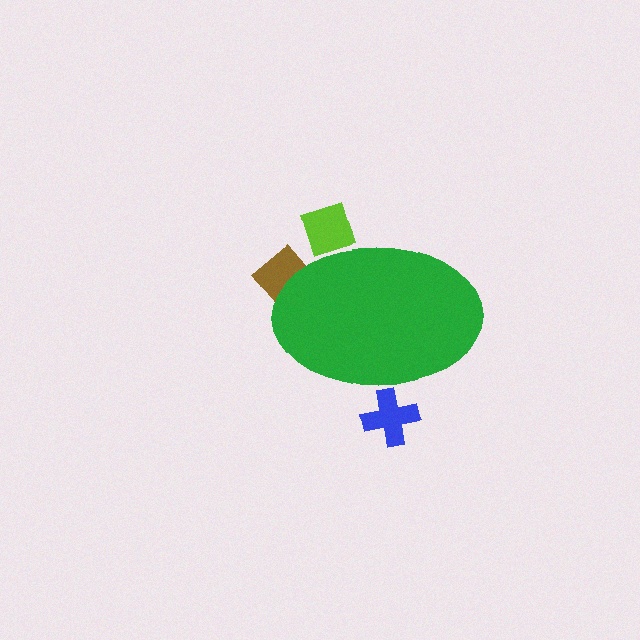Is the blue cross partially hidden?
Yes, the blue cross is partially hidden behind the green ellipse.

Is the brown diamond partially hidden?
Yes, the brown diamond is partially hidden behind the green ellipse.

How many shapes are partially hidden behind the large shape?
3 shapes are partially hidden.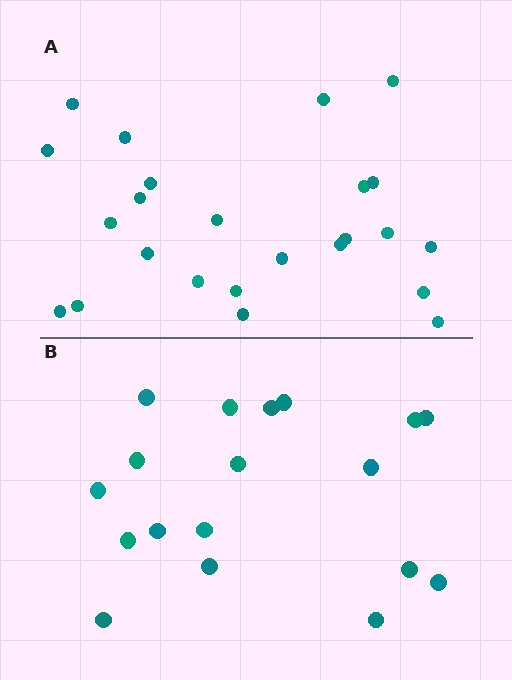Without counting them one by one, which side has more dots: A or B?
Region A (the top region) has more dots.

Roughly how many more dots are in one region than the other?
Region A has about 6 more dots than region B.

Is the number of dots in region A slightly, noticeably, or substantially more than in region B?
Region A has noticeably more, but not dramatically so. The ratio is roughly 1.3 to 1.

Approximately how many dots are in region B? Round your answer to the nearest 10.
About 20 dots. (The exact count is 18, which rounds to 20.)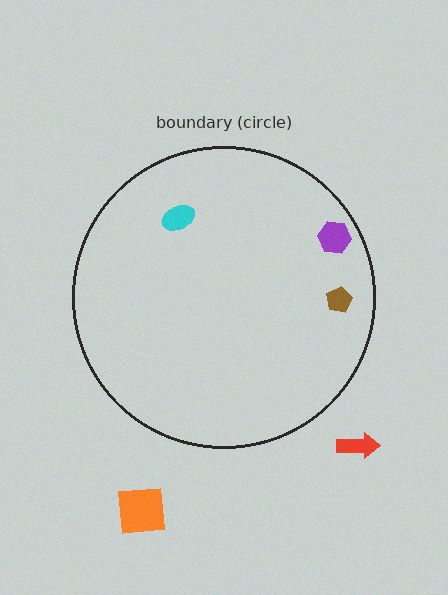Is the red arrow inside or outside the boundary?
Outside.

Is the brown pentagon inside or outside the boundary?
Inside.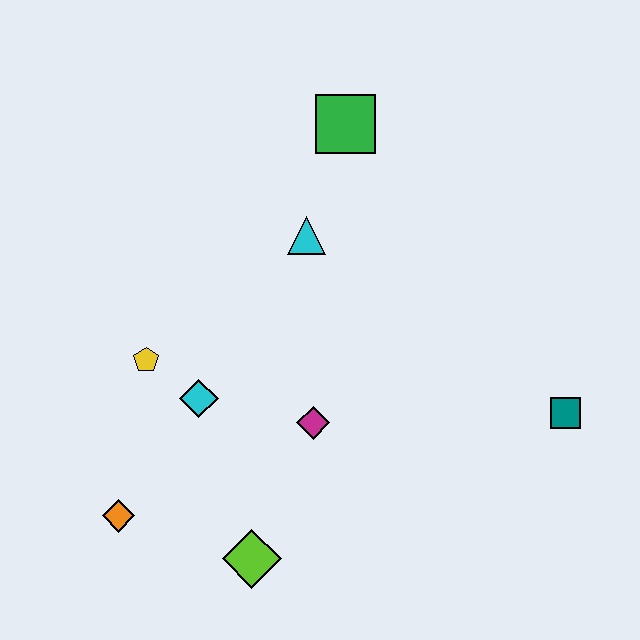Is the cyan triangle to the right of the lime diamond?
Yes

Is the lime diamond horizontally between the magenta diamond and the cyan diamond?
Yes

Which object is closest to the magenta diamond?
The cyan diamond is closest to the magenta diamond.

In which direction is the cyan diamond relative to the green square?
The cyan diamond is below the green square.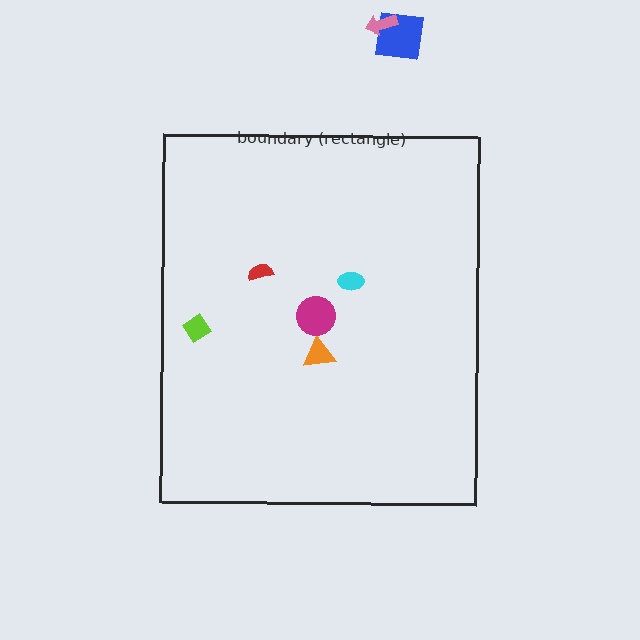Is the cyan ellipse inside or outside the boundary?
Inside.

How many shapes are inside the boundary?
5 inside, 2 outside.